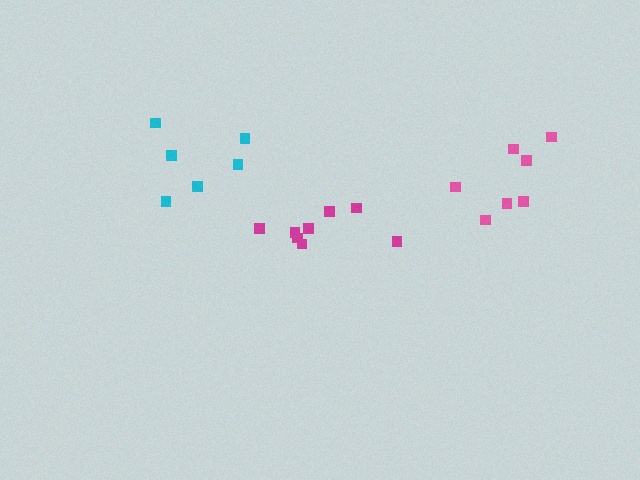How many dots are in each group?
Group 1: 6 dots, Group 2: 7 dots, Group 3: 8 dots (21 total).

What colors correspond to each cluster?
The clusters are colored: cyan, pink, magenta.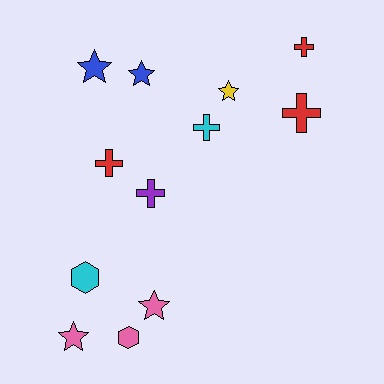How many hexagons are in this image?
There are 2 hexagons.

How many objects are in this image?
There are 12 objects.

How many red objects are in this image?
There are 3 red objects.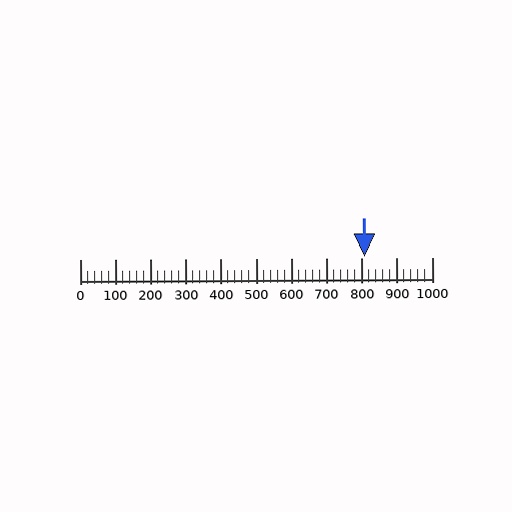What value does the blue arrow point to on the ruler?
The blue arrow points to approximately 807.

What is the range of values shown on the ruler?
The ruler shows values from 0 to 1000.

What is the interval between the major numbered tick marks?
The major tick marks are spaced 100 units apart.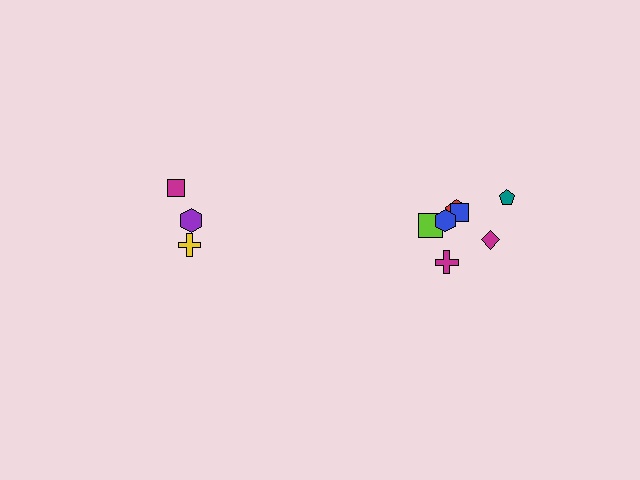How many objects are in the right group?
There are 8 objects.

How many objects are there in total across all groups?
There are 11 objects.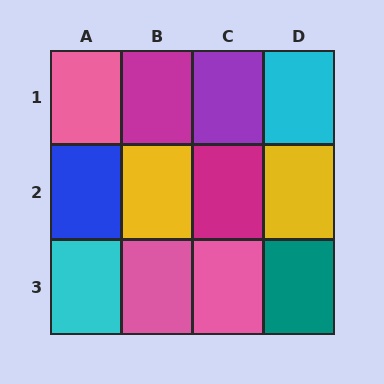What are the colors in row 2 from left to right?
Blue, yellow, magenta, yellow.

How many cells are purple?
1 cell is purple.